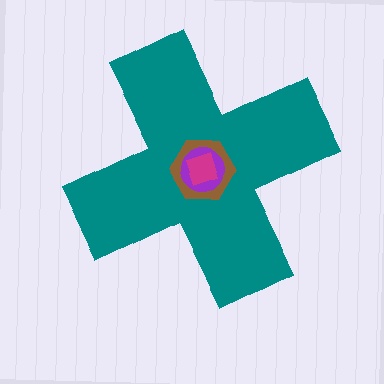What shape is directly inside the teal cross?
The brown hexagon.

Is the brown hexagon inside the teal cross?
Yes.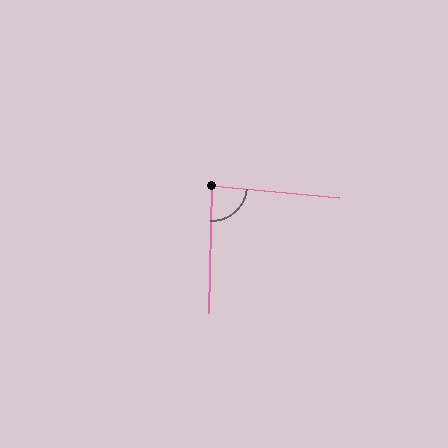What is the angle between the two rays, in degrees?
Approximately 86 degrees.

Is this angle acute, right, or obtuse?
It is approximately a right angle.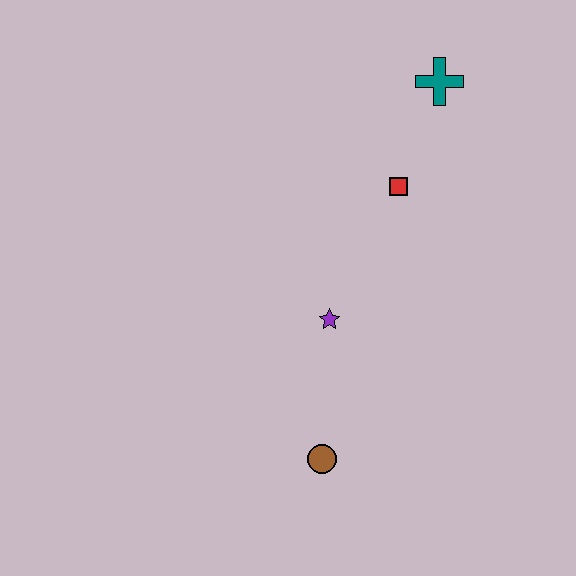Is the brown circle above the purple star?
No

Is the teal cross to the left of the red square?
No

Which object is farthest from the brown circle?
The teal cross is farthest from the brown circle.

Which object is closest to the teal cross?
The red square is closest to the teal cross.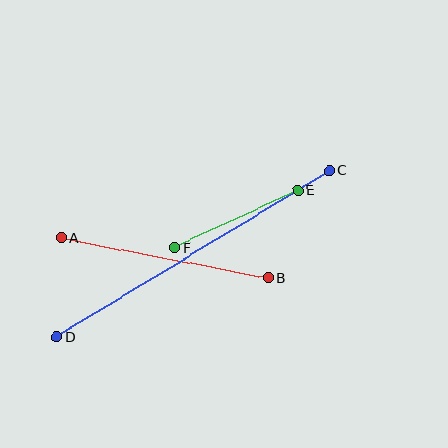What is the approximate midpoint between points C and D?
The midpoint is at approximately (193, 254) pixels.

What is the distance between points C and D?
The distance is approximately 320 pixels.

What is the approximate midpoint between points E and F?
The midpoint is at approximately (237, 219) pixels.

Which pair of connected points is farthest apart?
Points C and D are farthest apart.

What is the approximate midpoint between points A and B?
The midpoint is at approximately (165, 258) pixels.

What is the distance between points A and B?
The distance is approximately 210 pixels.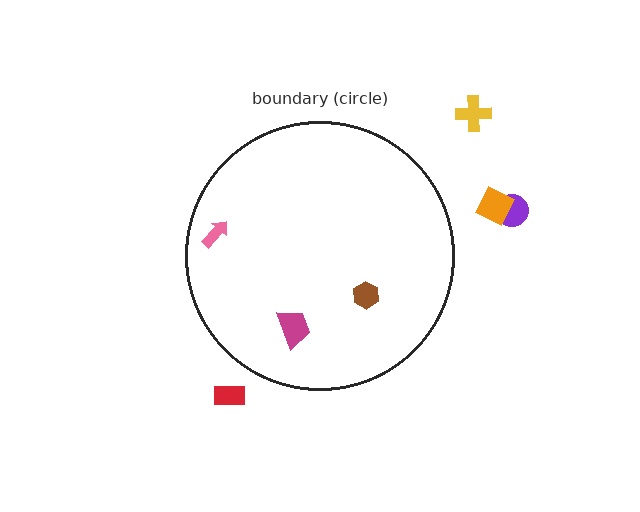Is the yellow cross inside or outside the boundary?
Outside.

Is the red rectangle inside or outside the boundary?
Outside.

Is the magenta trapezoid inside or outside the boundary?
Inside.